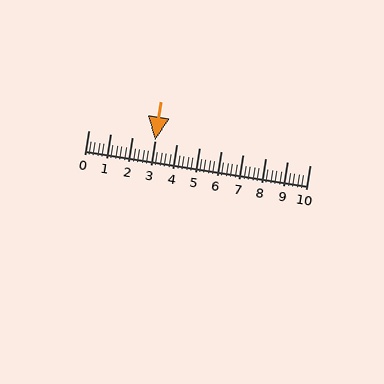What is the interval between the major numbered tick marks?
The major tick marks are spaced 1 units apart.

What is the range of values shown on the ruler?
The ruler shows values from 0 to 10.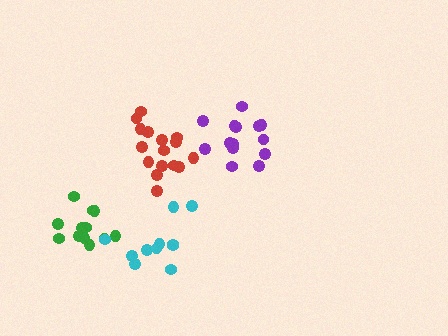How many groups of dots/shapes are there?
There are 4 groups.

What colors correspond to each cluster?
The clusters are colored: green, purple, cyan, red.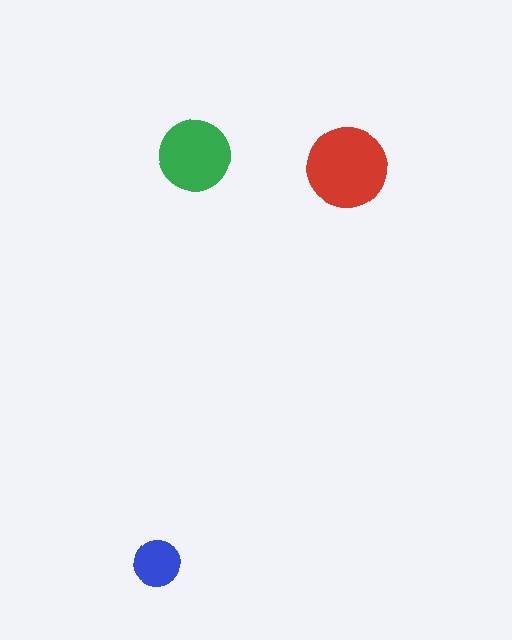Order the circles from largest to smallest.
the red one, the green one, the blue one.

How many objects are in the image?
There are 3 objects in the image.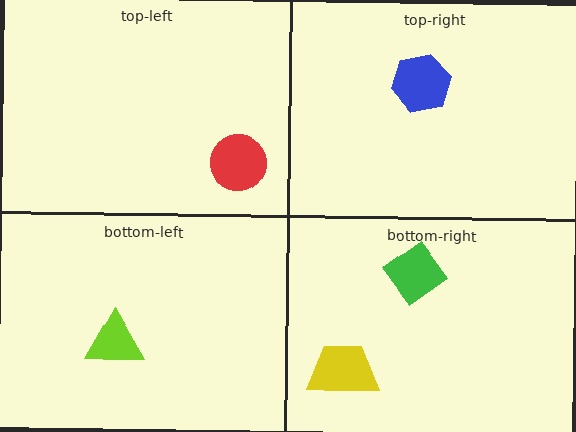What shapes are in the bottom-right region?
The green diamond, the yellow trapezoid.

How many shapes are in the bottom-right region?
2.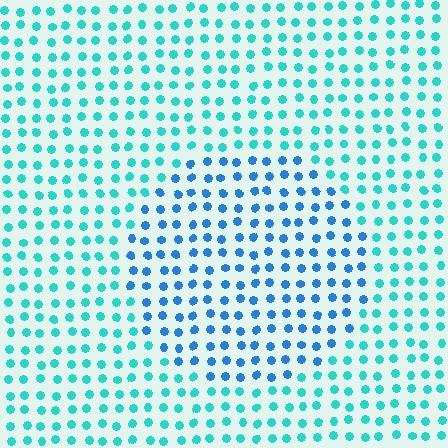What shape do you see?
I see a circle.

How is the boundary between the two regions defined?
The boundary is defined purely by a slight shift in hue (about 34 degrees). Spacing, size, and orientation are identical on both sides.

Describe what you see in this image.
The image is filled with small cyan elements in a uniform arrangement. A circle-shaped region is visible where the elements are tinted to a slightly different hue, forming a subtle color boundary.